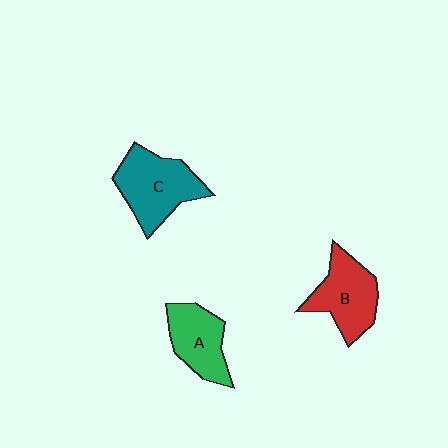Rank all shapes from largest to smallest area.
From largest to smallest: C (teal), B (red), A (green).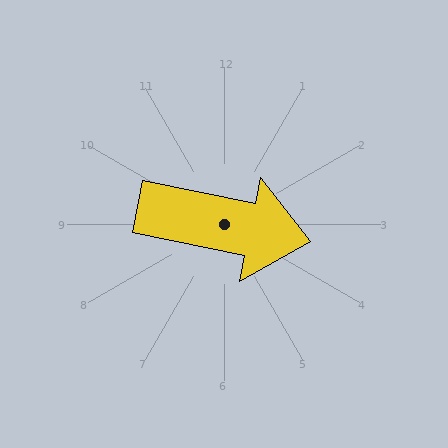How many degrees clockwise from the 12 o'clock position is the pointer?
Approximately 102 degrees.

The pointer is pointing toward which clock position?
Roughly 3 o'clock.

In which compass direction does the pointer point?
East.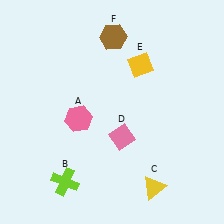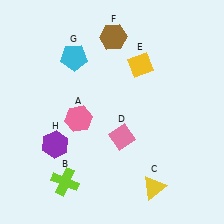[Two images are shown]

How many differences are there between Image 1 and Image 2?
There are 2 differences between the two images.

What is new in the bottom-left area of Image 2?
A purple hexagon (H) was added in the bottom-left area of Image 2.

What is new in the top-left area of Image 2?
A cyan pentagon (G) was added in the top-left area of Image 2.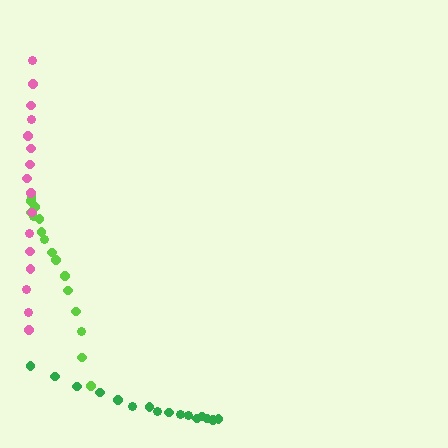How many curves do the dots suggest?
There are 3 distinct paths.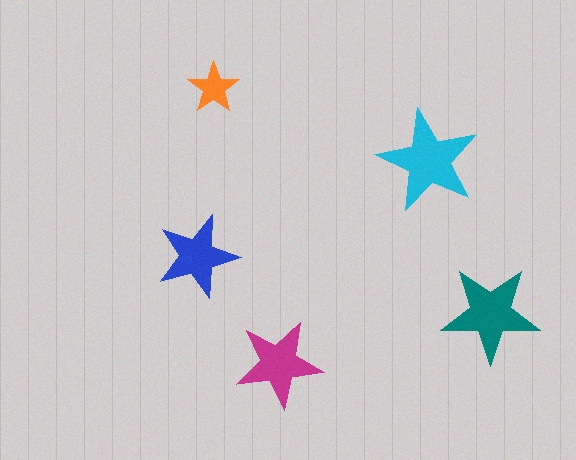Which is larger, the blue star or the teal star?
The teal one.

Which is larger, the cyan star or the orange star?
The cyan one.